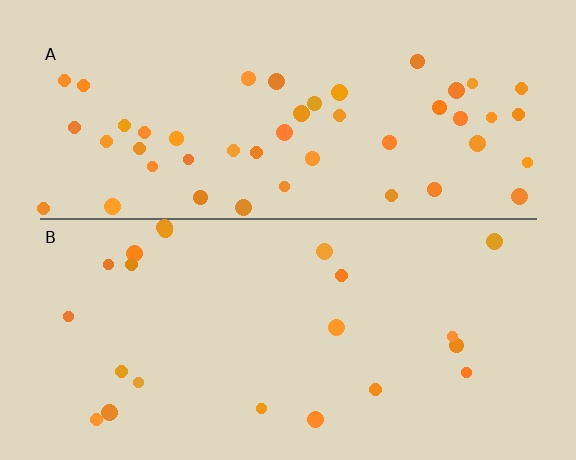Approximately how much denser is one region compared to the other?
Approximately 2.3× — region A over region B.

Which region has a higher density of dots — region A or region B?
A (the top).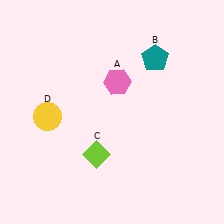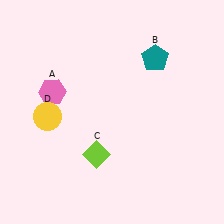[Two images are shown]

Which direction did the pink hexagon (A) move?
The pink hexagon (A) moved left.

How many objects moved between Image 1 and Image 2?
1 object moved between the two images.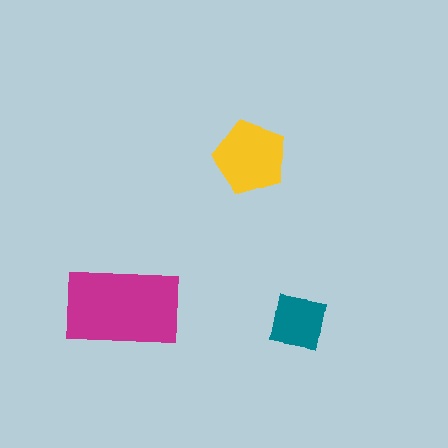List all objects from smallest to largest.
The teal square, the yellow pentagon, the magenta rectangle.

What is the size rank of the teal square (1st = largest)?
3rd.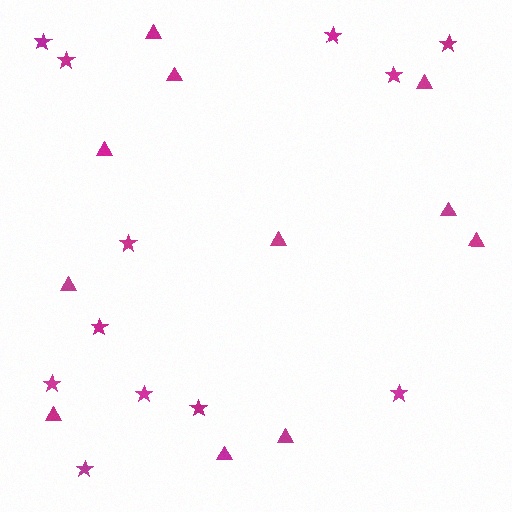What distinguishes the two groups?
There are 2 groups: one group of stars (12) and one group of triangles (11).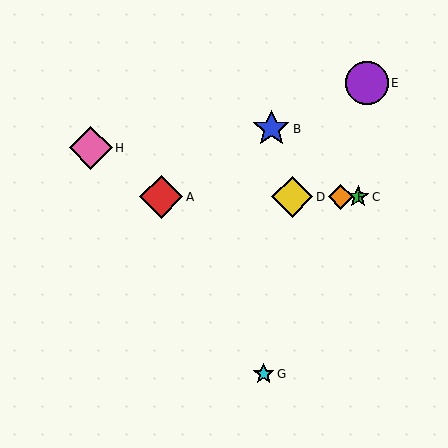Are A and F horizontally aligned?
Yes, both are at y≈197.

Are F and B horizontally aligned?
No, F is at y≈197 and B is at y≈129.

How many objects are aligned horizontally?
4 objects (A, C, D, F) are aligned horizontally.